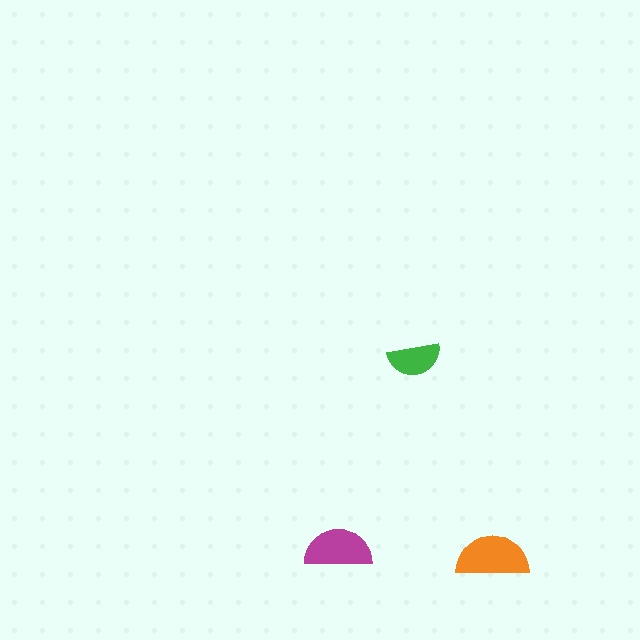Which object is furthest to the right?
The orange semicircle is rightmost.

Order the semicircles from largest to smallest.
the orange one, the magenta one, the green one.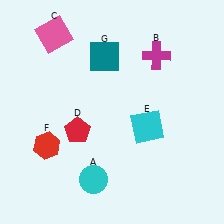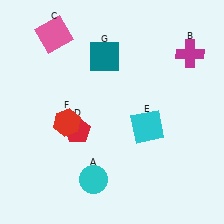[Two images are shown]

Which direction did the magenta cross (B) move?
The magenta cross (B) moved right.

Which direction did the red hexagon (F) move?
The red hexagon (F) moved up.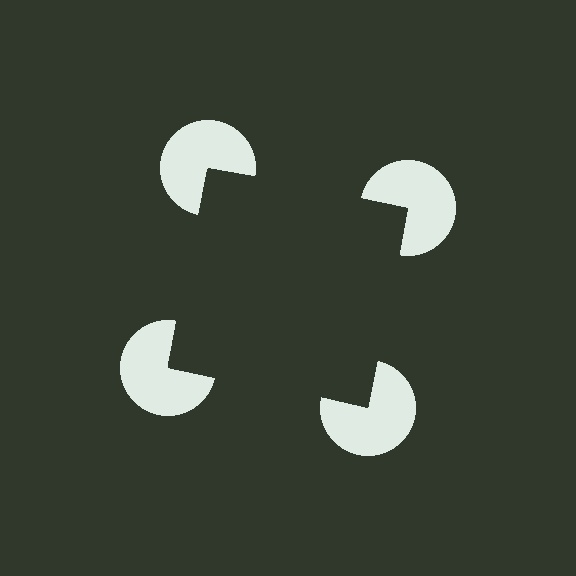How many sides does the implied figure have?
4 sides.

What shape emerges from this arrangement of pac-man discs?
An illusory square — its edges are inferred from the aligned wedge cuts in the pac-man discs, not physically drawn.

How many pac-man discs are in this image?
There are 4 — one at each vertex of the illusory square.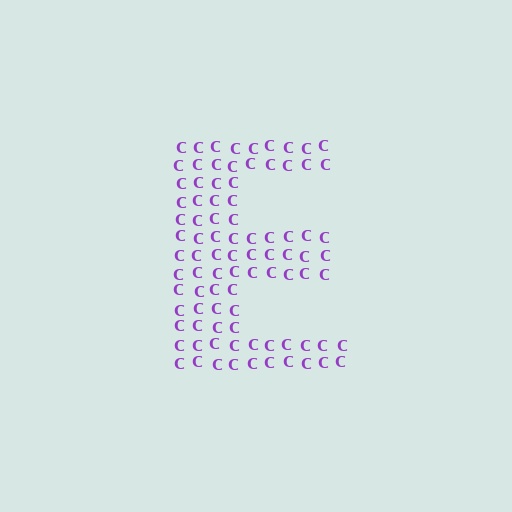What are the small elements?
The small elements are letter C's.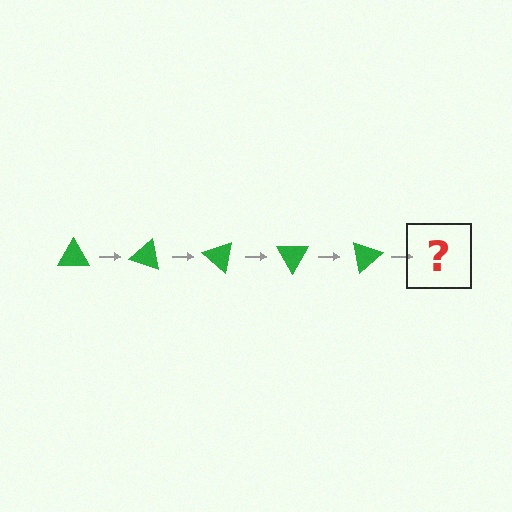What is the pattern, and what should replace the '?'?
The pattern is that the triangle rotates 20 degrees each step. The '?' should be a green triangle rotated 100 degrees.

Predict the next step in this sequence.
The next step is a green triangle rotated 100 degrees.